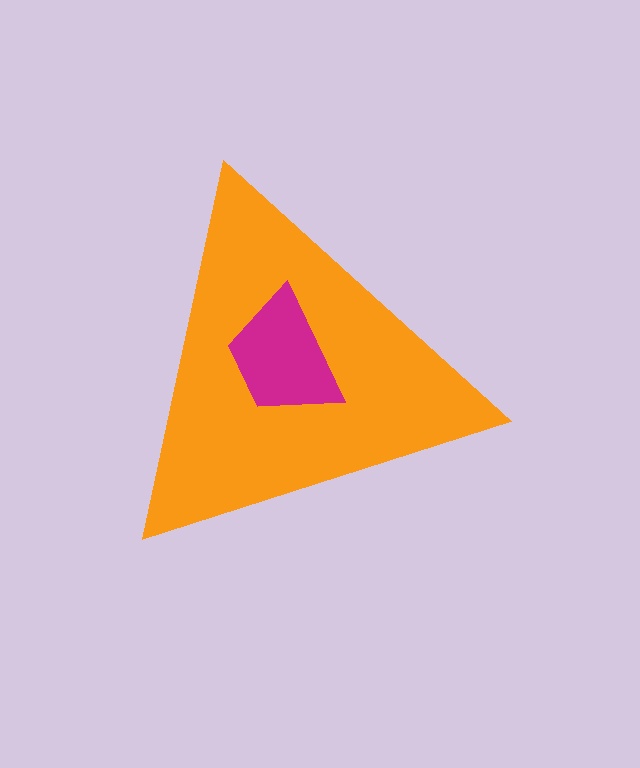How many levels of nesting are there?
2.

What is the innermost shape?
The magenta trapezoid.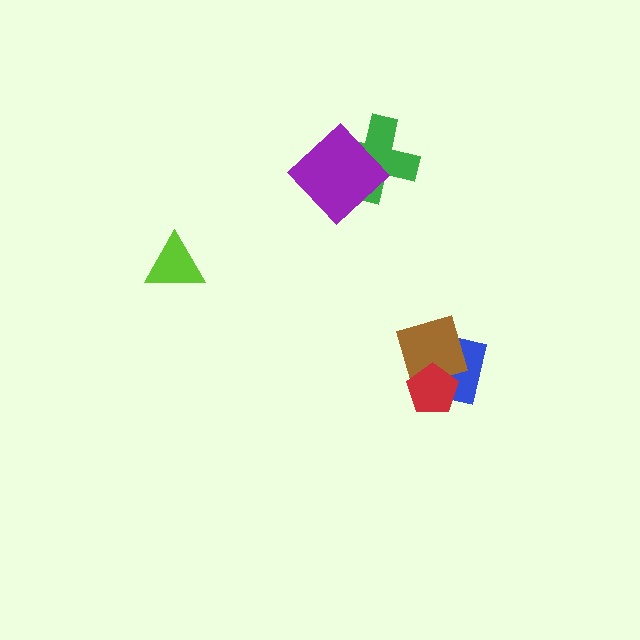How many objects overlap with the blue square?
2 objects overlap with the blue square.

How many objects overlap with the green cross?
1 object overlaps with the green cross.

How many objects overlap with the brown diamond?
2 objects overlap with the brown diamond.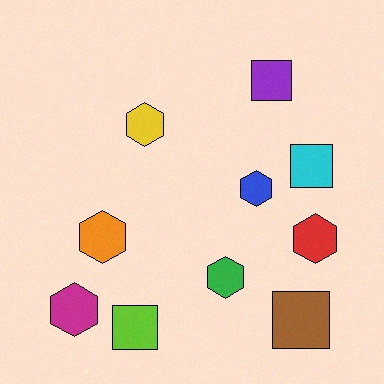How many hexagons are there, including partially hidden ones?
There are 6 hexagons.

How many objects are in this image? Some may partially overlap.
There are 10 objects.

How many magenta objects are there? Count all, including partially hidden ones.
There is 1 magenta object.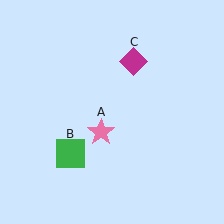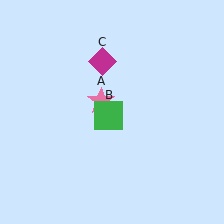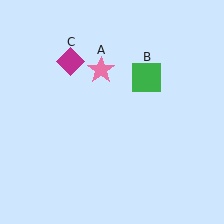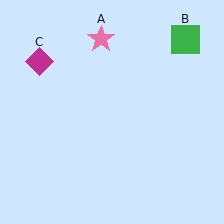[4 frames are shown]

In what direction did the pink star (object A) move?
The pink star (object A) moved up.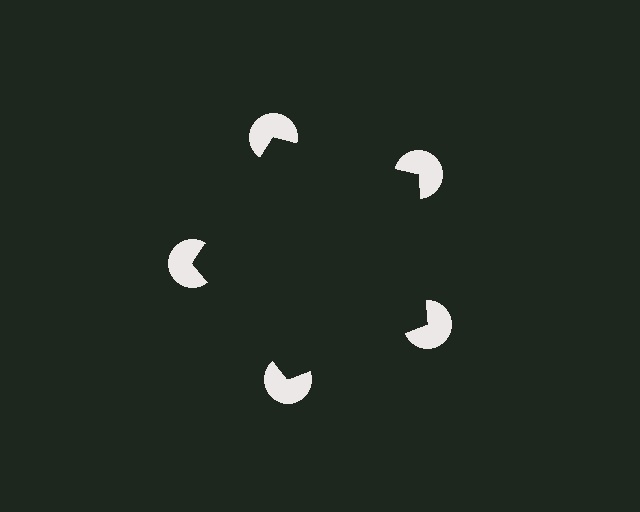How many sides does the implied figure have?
5 sides.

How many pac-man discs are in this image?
There are 5 — one at each vertex of the illusory pentagon.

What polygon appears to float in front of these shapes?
An illusory pentagon — its edges are inferred from the aligned wedge cuts in the pac-man discs, not physically drawn.